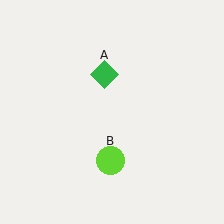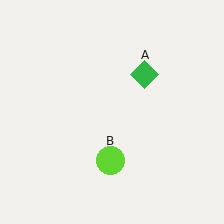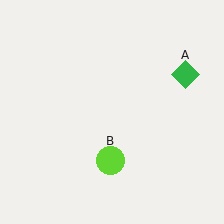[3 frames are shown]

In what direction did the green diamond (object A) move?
The green diamond (object A) moved right.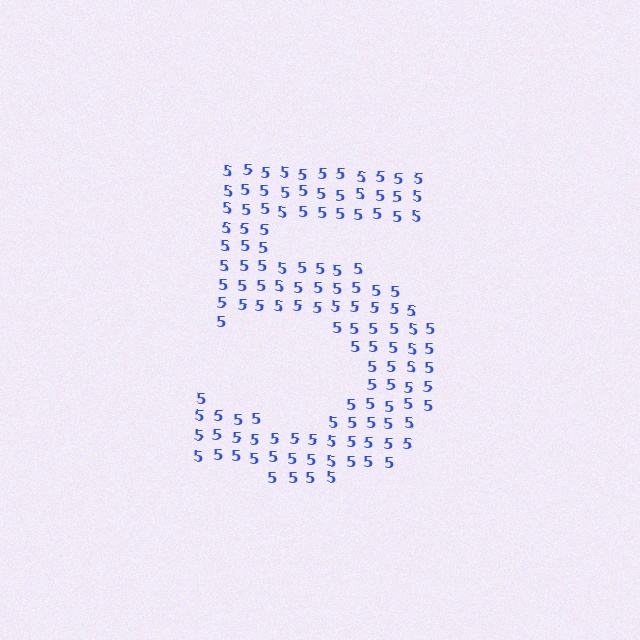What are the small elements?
The small elements are digit 5's.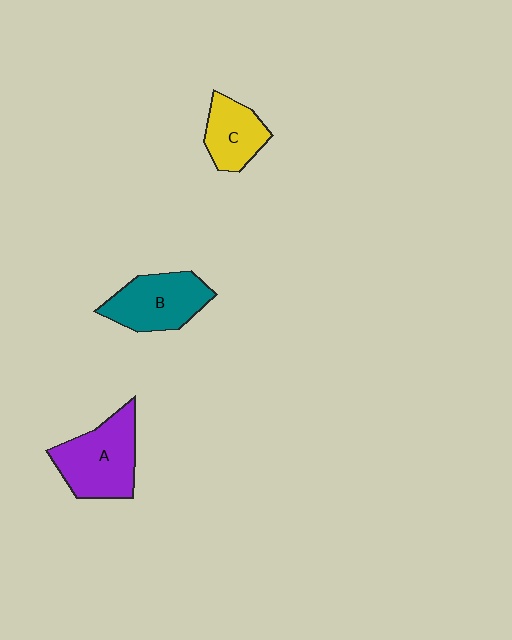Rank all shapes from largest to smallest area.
From largest to smallest: A (purple), B (teal), C (yellow).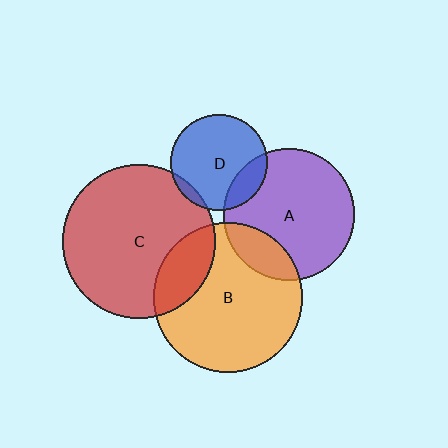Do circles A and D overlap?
Yes.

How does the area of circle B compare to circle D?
Approximately 2.4 times.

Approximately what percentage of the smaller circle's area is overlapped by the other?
Approximately 20%.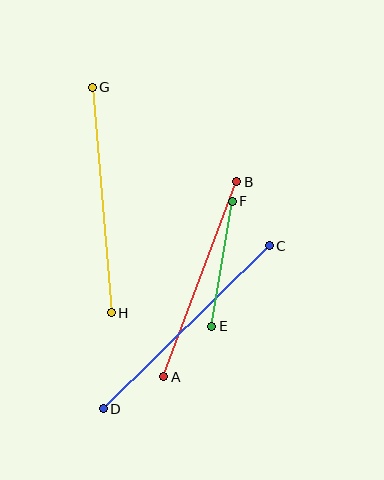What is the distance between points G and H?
The distance is approximately 226 pixels.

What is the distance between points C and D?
The distance is approximately 233 pixels.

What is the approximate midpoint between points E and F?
The midpoint is at approximately (222, 264) pixels.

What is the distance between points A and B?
The distance is approximately 208 pixels.